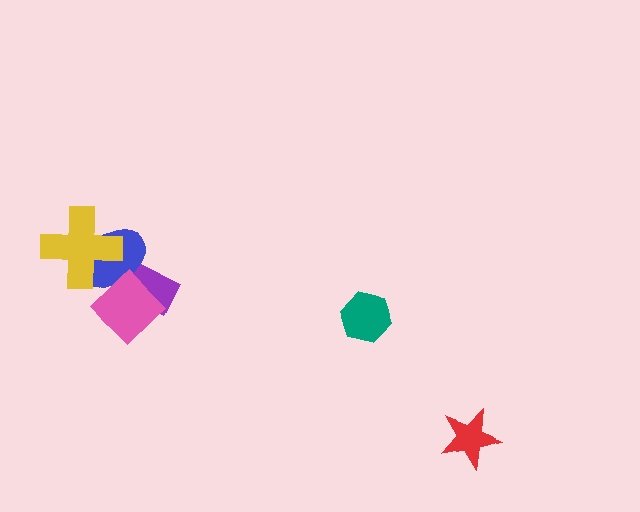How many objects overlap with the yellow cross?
1 object overlaps with the yellow cross.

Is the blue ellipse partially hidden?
Yes, it is partially covered by another shape.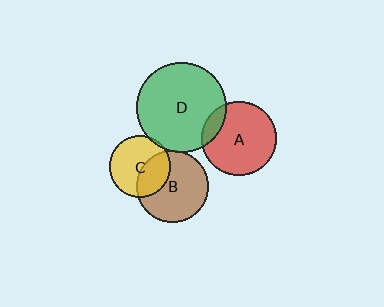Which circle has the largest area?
Circle D (green).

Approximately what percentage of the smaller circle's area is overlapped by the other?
Approximately 5%.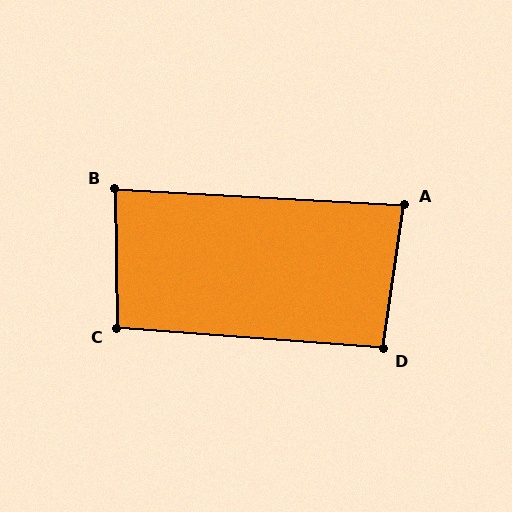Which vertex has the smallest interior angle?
A, at approximately 85 degrees.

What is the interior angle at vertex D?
Approximately 94 degrees (approximately right).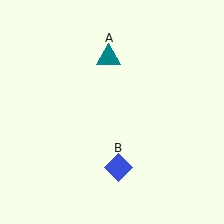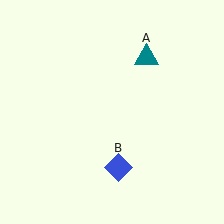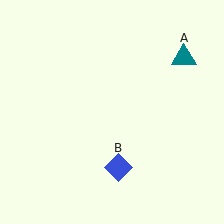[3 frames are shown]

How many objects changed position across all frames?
1 object changed position: teal triangle (object A).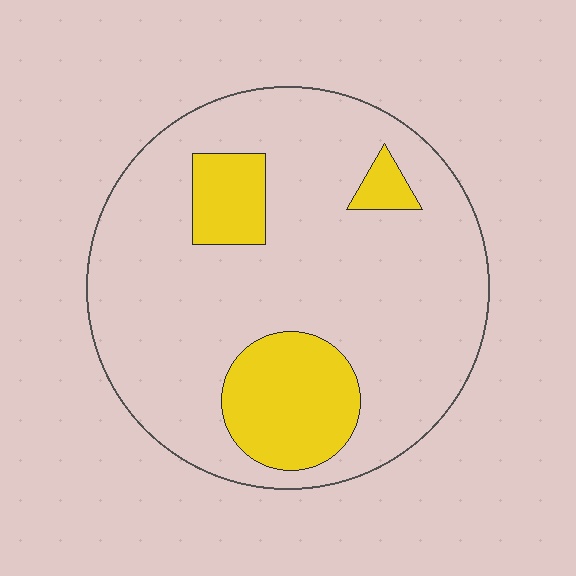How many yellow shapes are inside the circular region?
3.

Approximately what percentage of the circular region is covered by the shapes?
Approximately 20%.